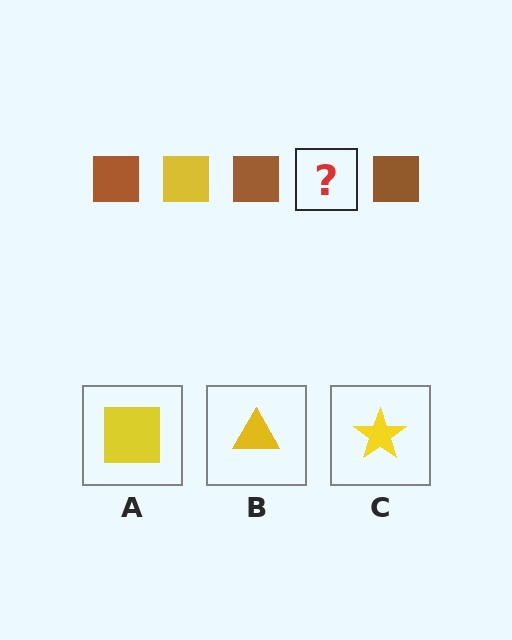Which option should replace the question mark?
Option A.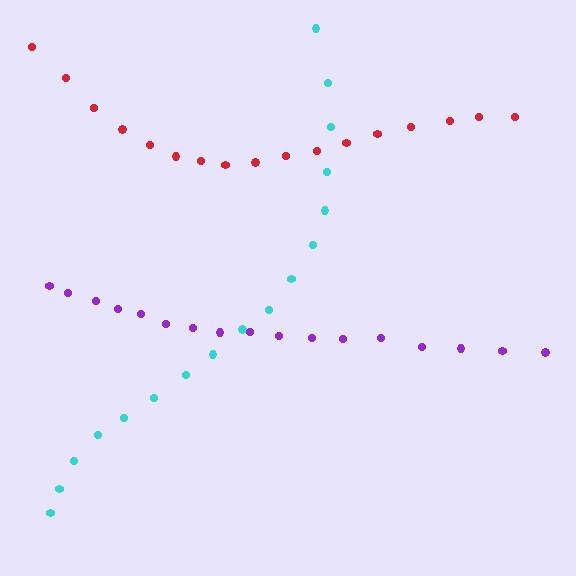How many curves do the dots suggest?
There are 3 distinct paths.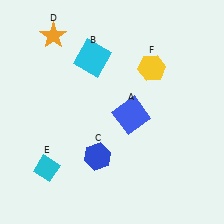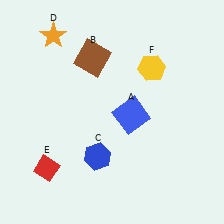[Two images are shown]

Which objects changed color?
B changed from cyan to brown. E changed from cyan to red.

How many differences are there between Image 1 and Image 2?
There are 2 differences between the two images.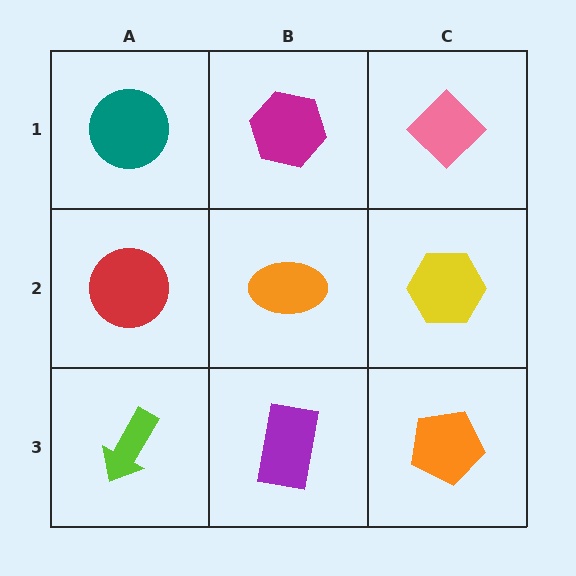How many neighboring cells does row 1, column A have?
2.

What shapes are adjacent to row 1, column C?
A yellow hexagon (row 2, column C), a magenta hexagon (row 1, column B).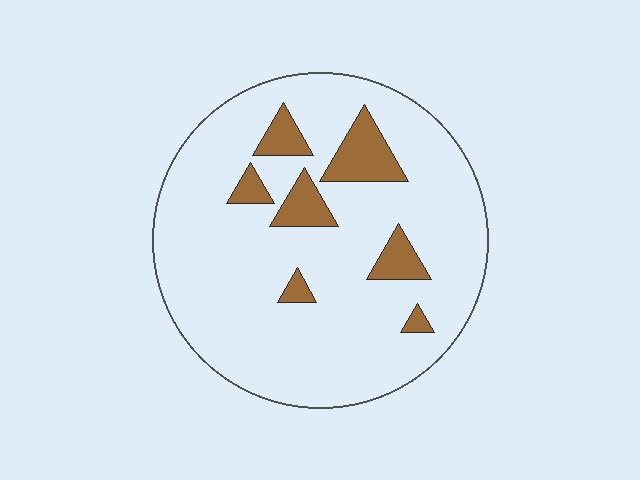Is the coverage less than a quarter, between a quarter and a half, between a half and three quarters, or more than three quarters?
Less than a quarter.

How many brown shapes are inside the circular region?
7.